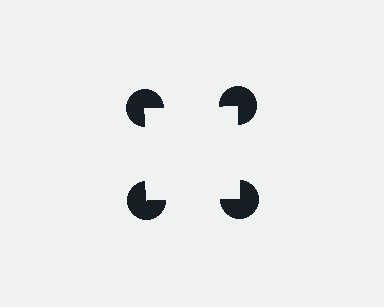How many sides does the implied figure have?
4 sides.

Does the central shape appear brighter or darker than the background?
It typically appears slightly brighter than the background, even though no actual brightness change is drawn.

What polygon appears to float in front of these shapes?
An illusory square — its edges are inferred from the aligned wedge cuts in the pac-man discs, not physically drawn.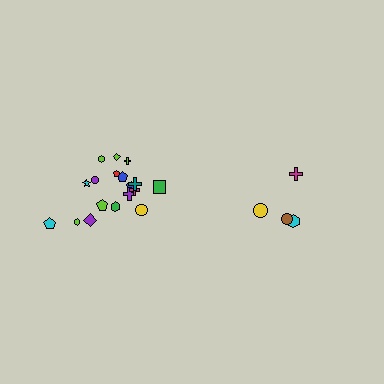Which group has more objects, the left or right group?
The left group.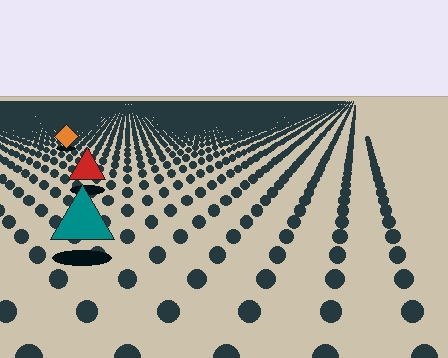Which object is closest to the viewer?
The teal triangle is closest. The texture marks near it are larger and more spread out.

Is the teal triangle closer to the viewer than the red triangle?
Yes. The teal triangle is closer — you can tell from the texture gradient: the ground texture is coarser near it.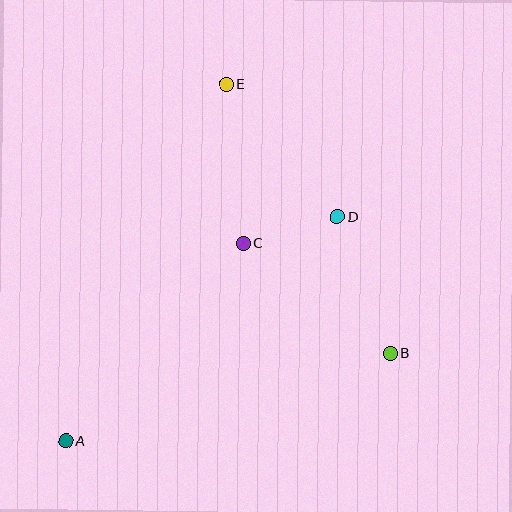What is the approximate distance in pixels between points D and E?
The distance between D and E is approximately 173 pixels.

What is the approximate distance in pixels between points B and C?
The distance between B and C is approximately 183 pixels.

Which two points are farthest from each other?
Points A and E are farthest from each other.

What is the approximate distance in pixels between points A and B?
The distance between A and B is approximately 336 pixels.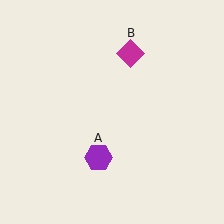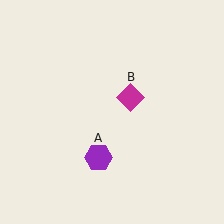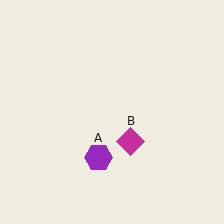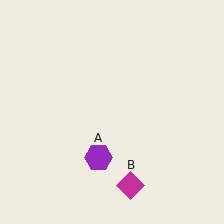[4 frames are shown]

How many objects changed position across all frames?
1 object changed position: magenta diamond (object B).